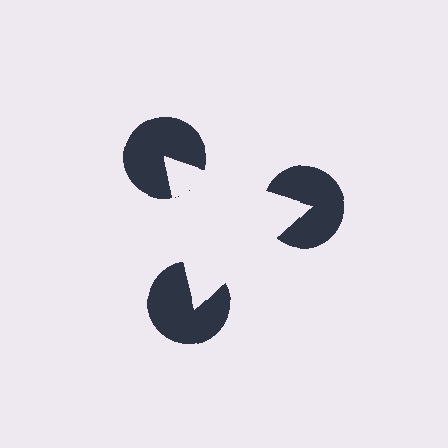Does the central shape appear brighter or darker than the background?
It typically appears slightly brighter than the background, even though no actual brightness change is drawn.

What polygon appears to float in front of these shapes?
An illusory triangle — its edges are inferred from the aligned wedge cuts in the pac-man discs, not physically drawn.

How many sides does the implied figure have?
3 sides.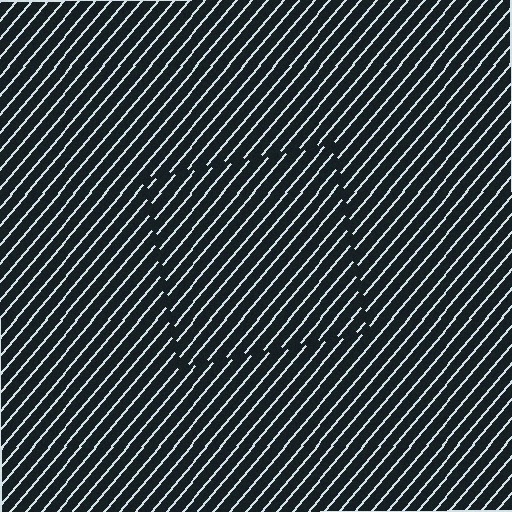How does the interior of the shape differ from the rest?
The interior of the shape contains the same grating, shifted by half a period — the contour is defined by the phase discontinuity where line-ends from the inner and outer gratings abut.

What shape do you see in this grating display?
An illusory square. The interior of the shape contains the same grating, shifted by half a period — the contour is defined by the phase discontinuity where line-ends from the inner and outer gratings abut.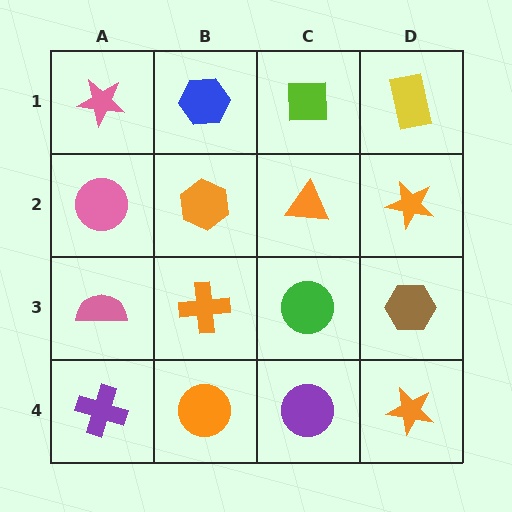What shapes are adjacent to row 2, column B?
A blue hexagon (row 1, column B), an orange cross (row 3, column B), a pink circle (row 2, column A), an orange triangle (row 2, column C).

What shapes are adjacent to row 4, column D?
A brown hexagon (row 3, column D), a purple circle (row 4, column C).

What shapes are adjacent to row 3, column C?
An orange triangle (row 2, column C), a purple circle (row 4, column C), an orange cross (row 3, column B), a brown hexagon (row 3, column D).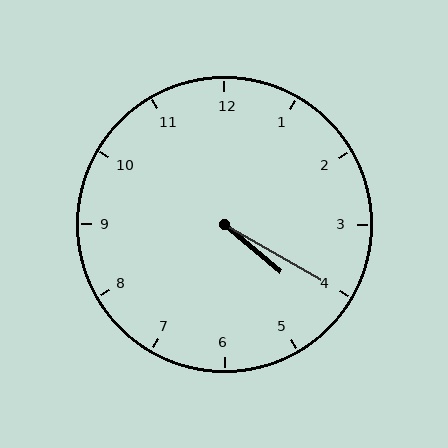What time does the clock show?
4:20.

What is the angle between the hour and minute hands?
Approximately 10 degrees.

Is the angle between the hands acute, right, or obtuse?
It is acute.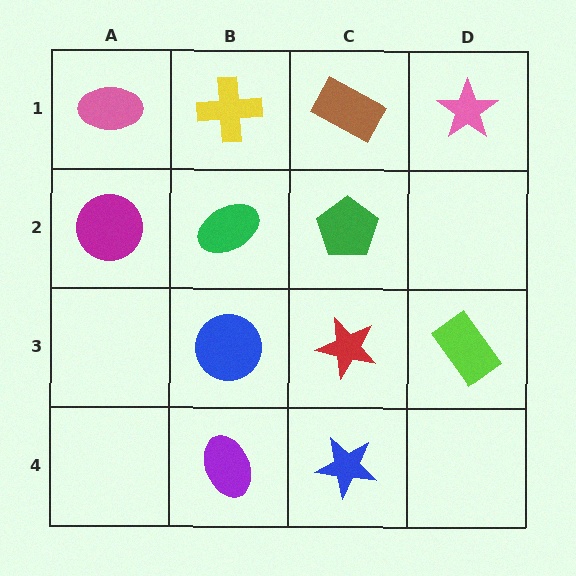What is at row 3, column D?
A lime rectangle.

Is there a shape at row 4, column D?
No, that cell is empty.